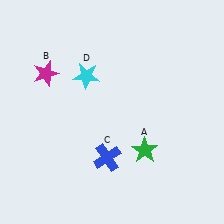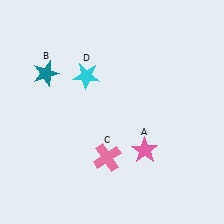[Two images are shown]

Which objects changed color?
A changed from green to pink. B changed from magenta to teal. C changed from blue to pink.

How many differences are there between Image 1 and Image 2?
There are 3 differences between the two images.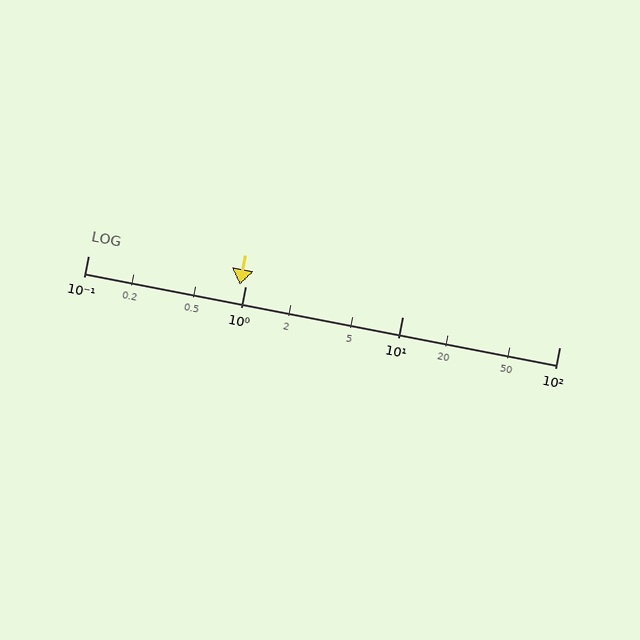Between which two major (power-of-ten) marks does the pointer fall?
The pointer is between 0.1 and 1.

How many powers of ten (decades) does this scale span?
The scale spans 3 decades, from 0.1 to 100.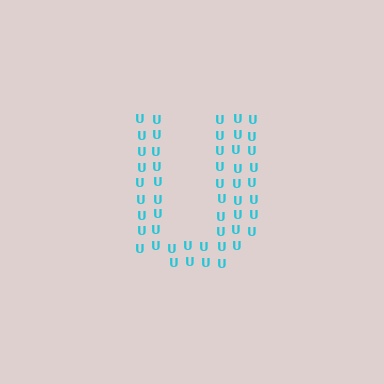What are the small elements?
The small elements are letter U's.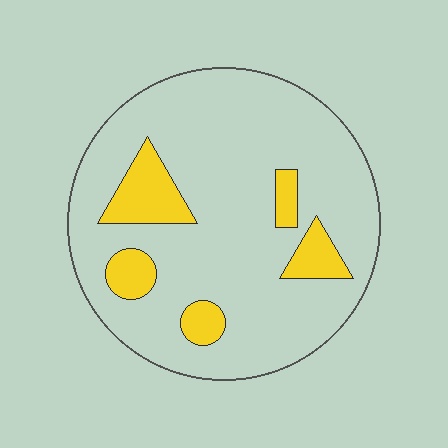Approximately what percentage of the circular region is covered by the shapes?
Approximately 15%.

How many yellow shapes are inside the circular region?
5.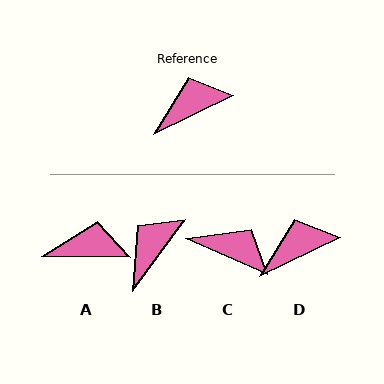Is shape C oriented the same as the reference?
No, it is off by about 50 degrees.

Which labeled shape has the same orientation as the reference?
D.